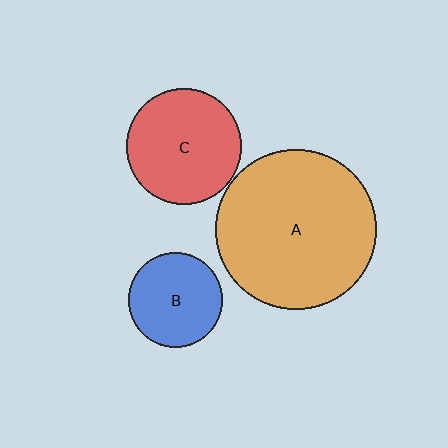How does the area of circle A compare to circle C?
Approximately 1.9 times.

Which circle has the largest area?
Circle A (orange).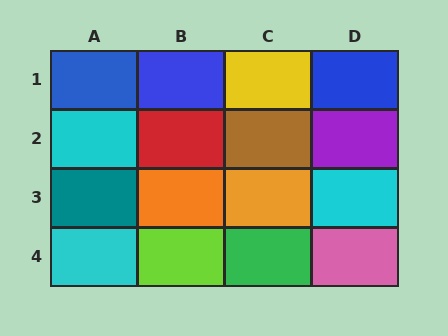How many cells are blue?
3 cells are blue.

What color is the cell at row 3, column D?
Cyan.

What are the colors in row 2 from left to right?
Cyan, red, brown, purple.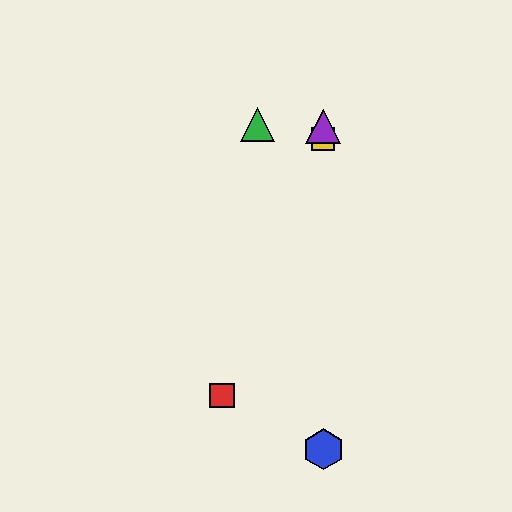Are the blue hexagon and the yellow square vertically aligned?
Yes, both are at x≈323.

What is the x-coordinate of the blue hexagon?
The blue hexagon is at x≈323.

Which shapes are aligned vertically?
The blue hexagon, the yellow square, the purple triangle are aligned vertically.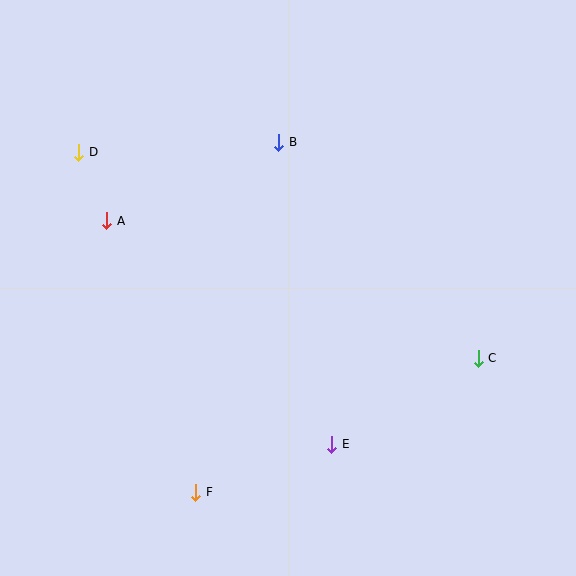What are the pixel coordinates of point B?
Point B is at (279, 142).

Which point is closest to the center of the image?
Point B at (279, 142) is closest to the center.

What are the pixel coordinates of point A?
Point A is at (107, 221).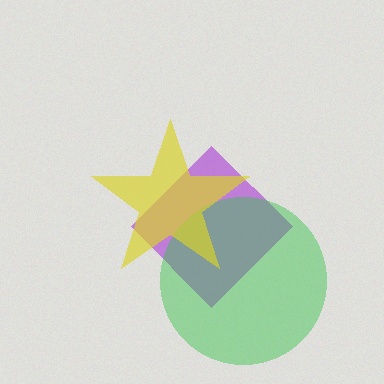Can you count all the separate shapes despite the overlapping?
Yes, there are 3 separate shapes.